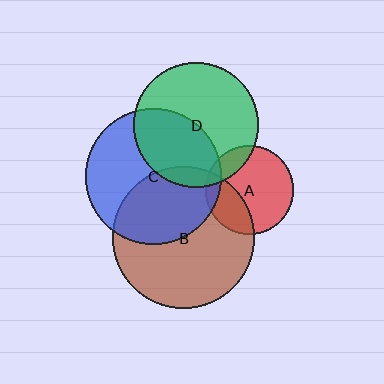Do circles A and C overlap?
Yes.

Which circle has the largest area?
Circle B (brown).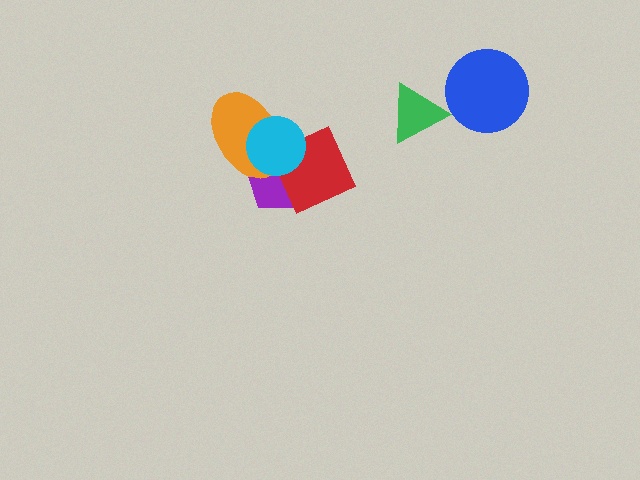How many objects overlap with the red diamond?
3 objects overlap with the red diamond.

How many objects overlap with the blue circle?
0 objects overlap with the blue circle.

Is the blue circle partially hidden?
No, no other shape covers it.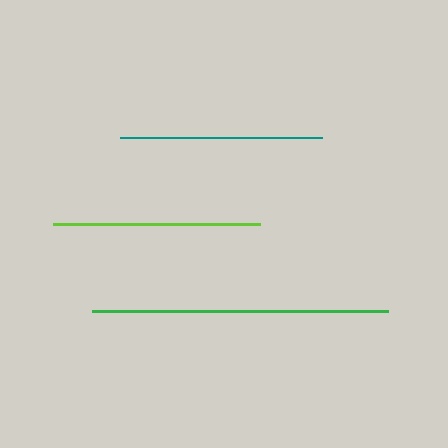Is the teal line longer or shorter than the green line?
The green line is longer than the teal line.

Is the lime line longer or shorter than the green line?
The green line is longer than the lime line.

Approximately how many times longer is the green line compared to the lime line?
The green line is approximately 1.4 times the length of the lime line.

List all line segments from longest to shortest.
From longest to shortest: green, lime, teal.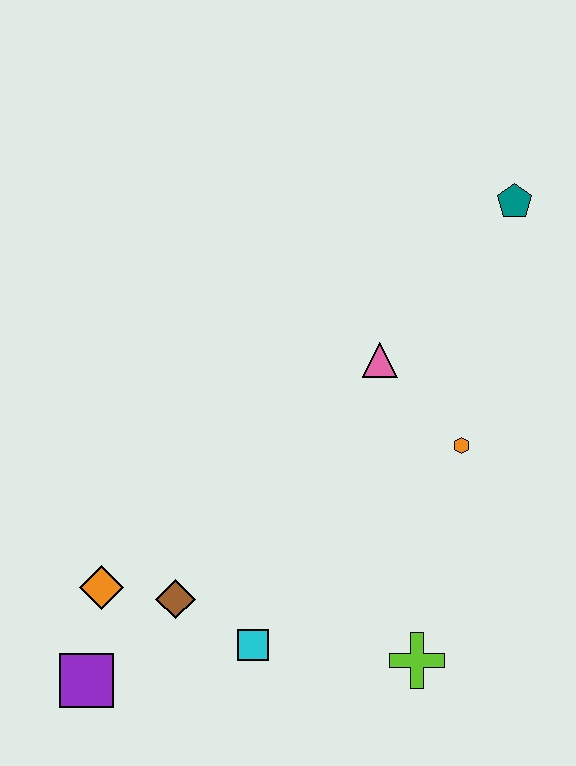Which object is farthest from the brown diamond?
The teal pentagon is farthest from the brown diamond.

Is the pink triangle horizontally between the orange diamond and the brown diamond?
No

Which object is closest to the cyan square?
The brown diamond is closest to the cyan square.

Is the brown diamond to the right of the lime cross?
No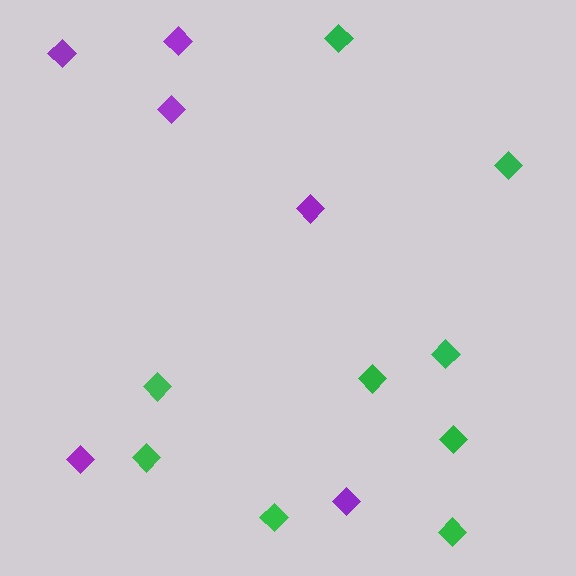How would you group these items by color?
There are 2 groups: one group of purple diamonds (6) and one group of green diamonds (9).